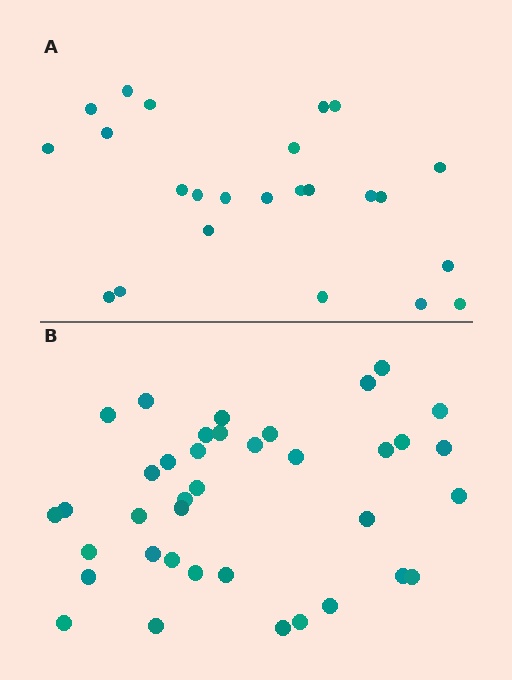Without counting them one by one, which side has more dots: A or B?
Region B (the bottom region) has more dots.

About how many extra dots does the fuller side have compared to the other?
Region B has approximately 15 more dots than region A.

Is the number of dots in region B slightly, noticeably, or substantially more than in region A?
Region B has substantially more. The ratio is roughly 1.6 to 1.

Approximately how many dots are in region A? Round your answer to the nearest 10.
About 20 dots. (The exact count is 24, which rounds to 20.)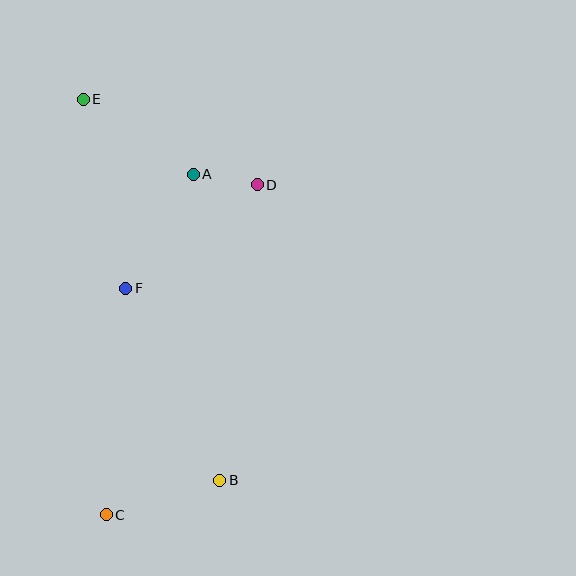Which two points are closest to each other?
Points A and D are closest to each other.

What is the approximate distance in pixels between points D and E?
The distance between D and E is approximately 194 pixels.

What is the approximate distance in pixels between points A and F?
The distance between A and F is approximately 133 pixels.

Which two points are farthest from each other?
Points C and E are farthest from each other.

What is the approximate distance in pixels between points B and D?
The distance between B and D is approximately 298 pixels.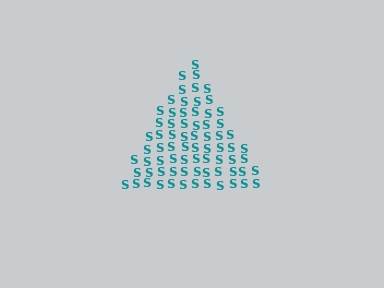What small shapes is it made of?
It is made of small letter S's.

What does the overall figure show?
The overall figure shows a triangle.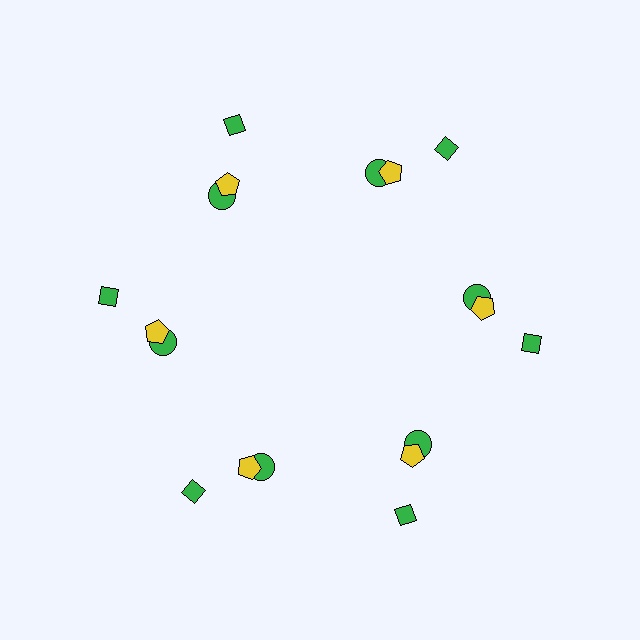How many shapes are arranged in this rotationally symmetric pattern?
There are 18 shapes, arranged in 6 groups of 3.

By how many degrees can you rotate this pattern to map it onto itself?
The pattern maps onto itself every 60 degrees of rotation.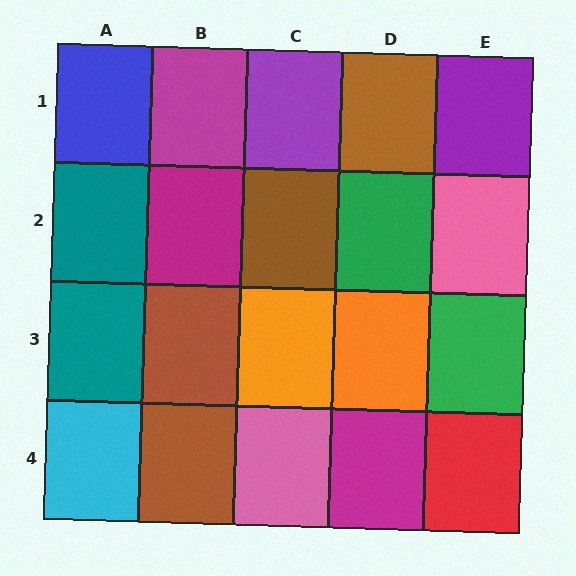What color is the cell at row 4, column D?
Magenta.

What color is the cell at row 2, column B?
Magenta.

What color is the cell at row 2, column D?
Green.